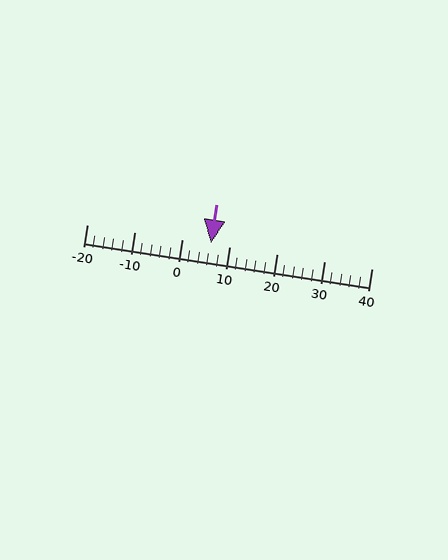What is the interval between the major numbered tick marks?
The major tick marks are spaced 10 units apart.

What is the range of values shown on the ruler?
The ruler shows values from -20 to 40.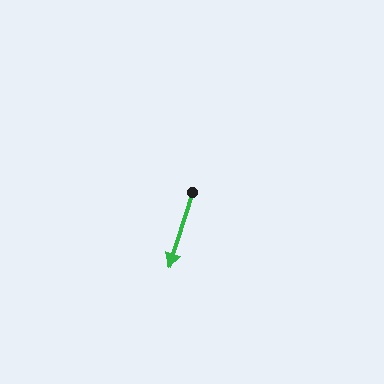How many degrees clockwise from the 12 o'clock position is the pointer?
Approximately 197 degrees.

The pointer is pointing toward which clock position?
Roughly 7 o'clock.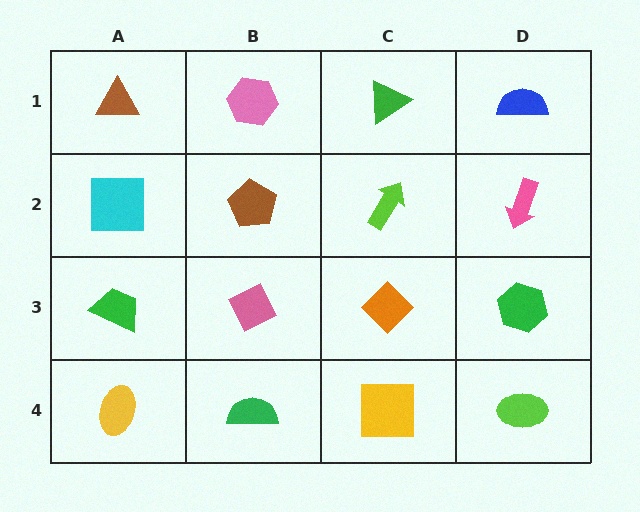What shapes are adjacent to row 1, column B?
A brown pentagon (row 2, column B), a brown triangle (row 1, column A), a green triangle (row 1, column C).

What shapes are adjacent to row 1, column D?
A pink arrow (row 2, column D), a green triangle (row 1, column C).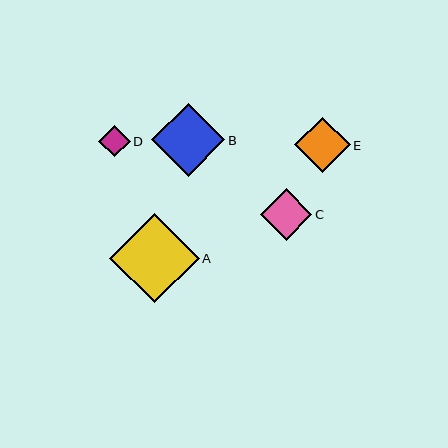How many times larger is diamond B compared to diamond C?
Diamond B is approximately 1.4 times the size of diamond C.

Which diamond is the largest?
Diamond A is the largest with a size of approximately 89 pixels.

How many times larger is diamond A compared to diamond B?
Diamond A is approximately 1.2 times the size of diamond B.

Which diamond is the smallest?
Diamond D is the smallest with a size of approximately 31 pixels.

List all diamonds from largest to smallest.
From largest to smallest: A, B, E, C, D.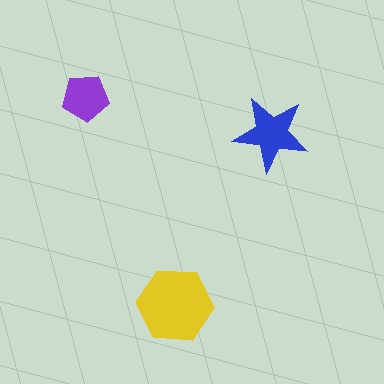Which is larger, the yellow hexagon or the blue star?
The yellow hexagon.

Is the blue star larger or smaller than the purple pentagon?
Larger.